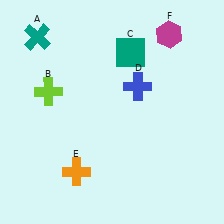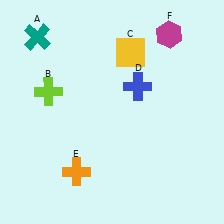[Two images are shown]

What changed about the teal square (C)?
In Image 1, C is teal. In Image 2, it changed to yellow.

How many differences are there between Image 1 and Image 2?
There is 1 difference between the two images.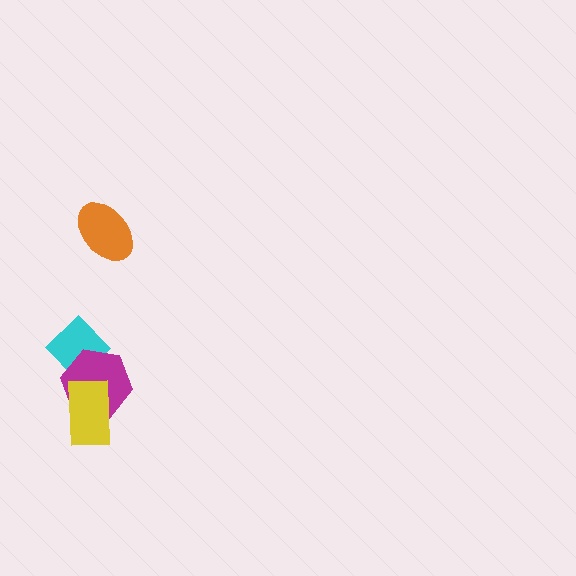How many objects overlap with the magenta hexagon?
2 objects overlap with the magenta hexagon.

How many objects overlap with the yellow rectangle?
1 object overlaps with the yellow rectangle.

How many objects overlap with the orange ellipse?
0 objects overlap with the orange ellipse.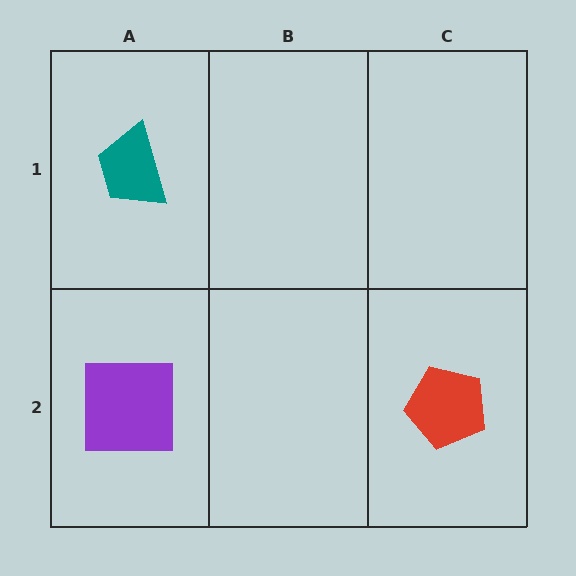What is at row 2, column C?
A red pentagon.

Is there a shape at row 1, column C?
No, that cell is empty.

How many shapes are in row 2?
2 shapes.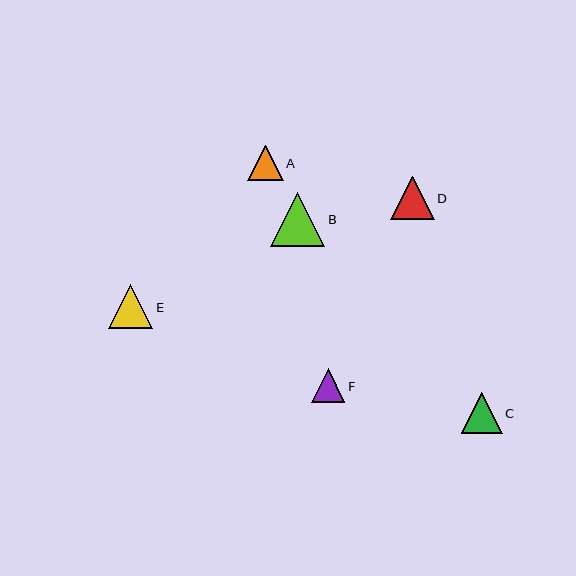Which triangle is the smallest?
Triangle F is the smallest with a size of approximately 34 pixels.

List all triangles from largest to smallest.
From largest to smallest: B, E, D, C, A, F.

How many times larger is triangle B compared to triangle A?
Triangle B is approximately 1.5 times the size of triangle A.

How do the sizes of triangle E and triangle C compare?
Triangle E and triangle C are approximately the same size.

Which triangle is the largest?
Triangle B is the largest with a size of approximately 54 pixels.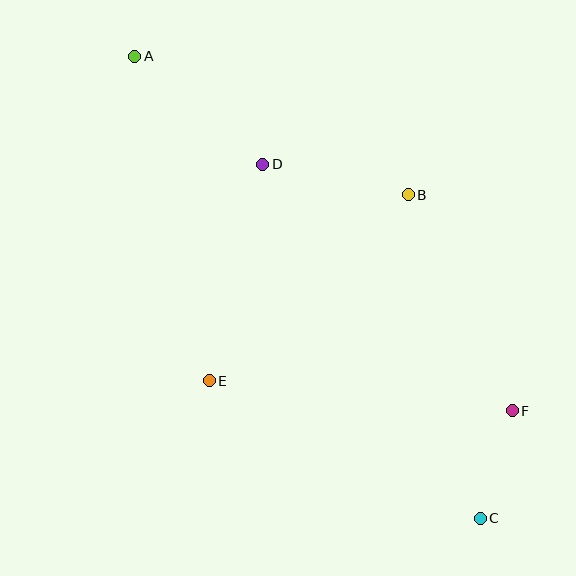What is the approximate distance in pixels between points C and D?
The distance between C and D is approximately 416 pixels.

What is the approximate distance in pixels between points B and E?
The distance between B and E is approximately 272 pixels.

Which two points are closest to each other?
Points C and F are closest to each other.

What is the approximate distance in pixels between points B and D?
The distance between B and D is approximately 149 pixels.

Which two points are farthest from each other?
Points A and C are farthest from each other.